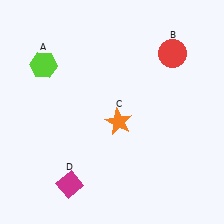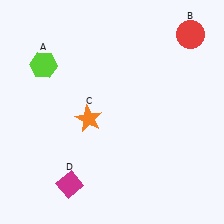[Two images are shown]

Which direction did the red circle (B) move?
The red circle (B) moved up.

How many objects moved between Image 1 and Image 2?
2 objects moved between the two images.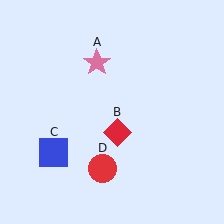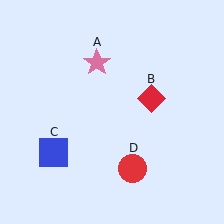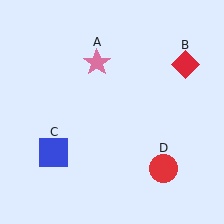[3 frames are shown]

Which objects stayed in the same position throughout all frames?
Pink star (object A) and blue square (object C) remained stationary.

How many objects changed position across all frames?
2 objects changed position: red diamond (object B), red circle (object D).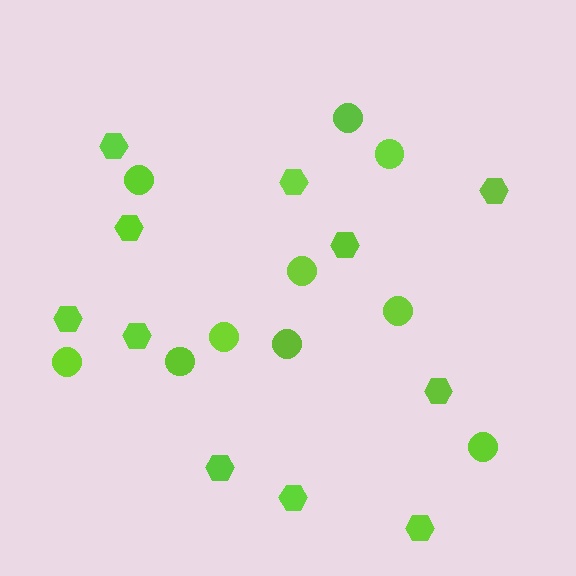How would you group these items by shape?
There are 2 groups: one group of circles (10) and one group of hexagons (11).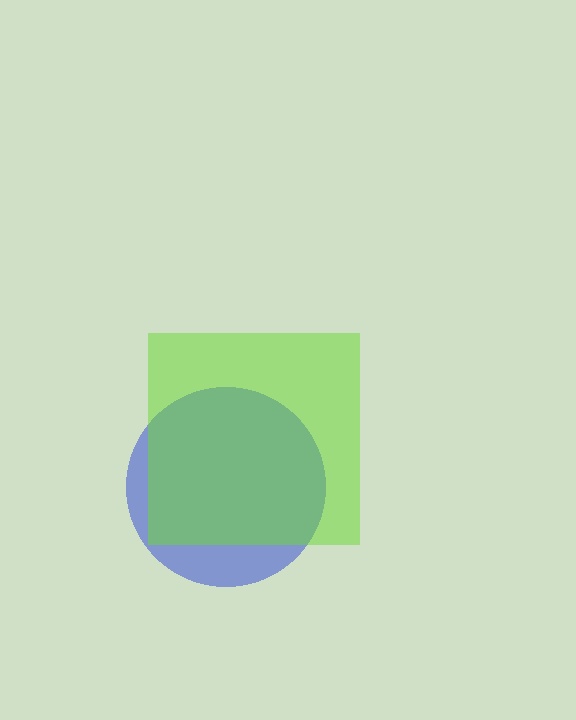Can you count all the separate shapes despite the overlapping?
Yes, there are 2 separate shapes.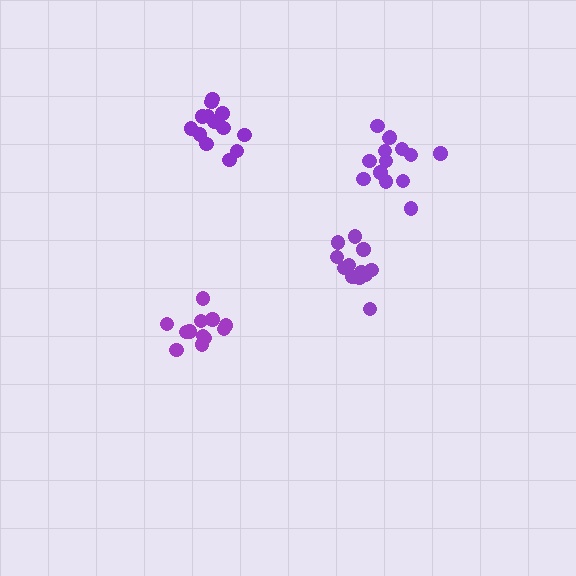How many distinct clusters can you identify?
There are 4 distinct clusters.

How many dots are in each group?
Group 1: 13 dots, Group 2: 14 dots, Group 3: 13 dots, Group 4: 12 dots (52 total).